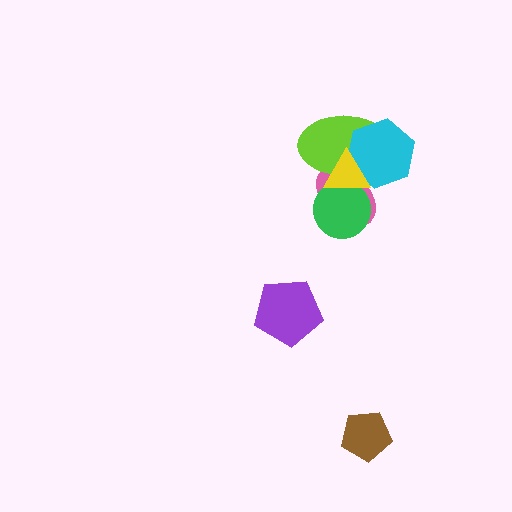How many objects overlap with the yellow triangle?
4 objects overlap with the yellow triangle.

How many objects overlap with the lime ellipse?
4 objects overlap with the lime ellipse.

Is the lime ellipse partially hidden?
Yes, it is partially covered by another shape.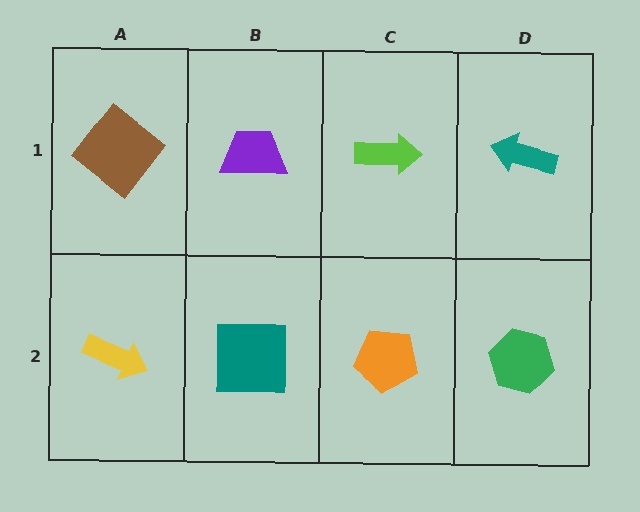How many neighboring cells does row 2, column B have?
3.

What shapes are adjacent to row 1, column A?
A yellow arrow (row 2, column A), a purple trapezoid (row 1, column B).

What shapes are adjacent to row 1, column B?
A teal square (row 2, column B), a brown diamond (row 1, column A), a lime arrow (row 1, column C).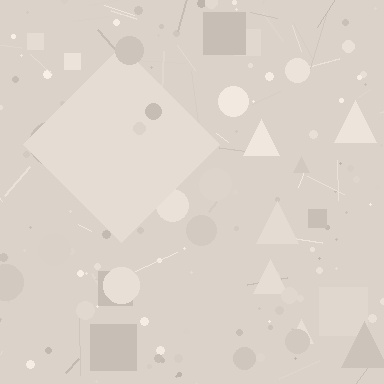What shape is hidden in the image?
A diamond is hidden in the image.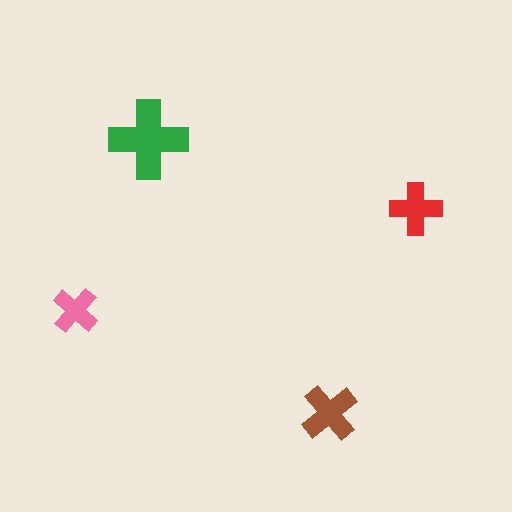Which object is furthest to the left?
The pink cross is leftmost.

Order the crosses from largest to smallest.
the green one, the brown one, the red one, the pink one.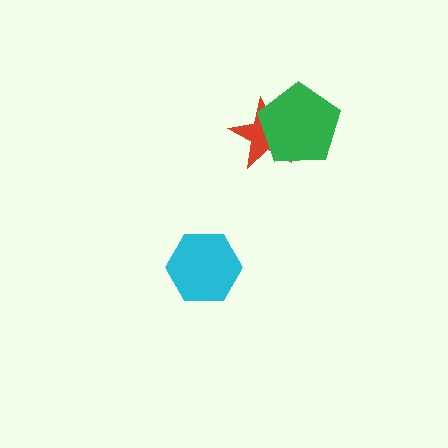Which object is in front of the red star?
The green pentagon is in front of the red star.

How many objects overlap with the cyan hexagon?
0 objects overlap with the cyan hexagon.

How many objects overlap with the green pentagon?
1 object overlaps with the green pentagon.